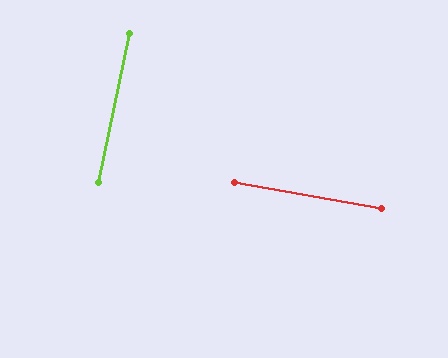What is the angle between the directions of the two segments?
Approximately 88 degrees.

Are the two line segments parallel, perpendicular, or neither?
Perpendicular — they meet at approximately 88°.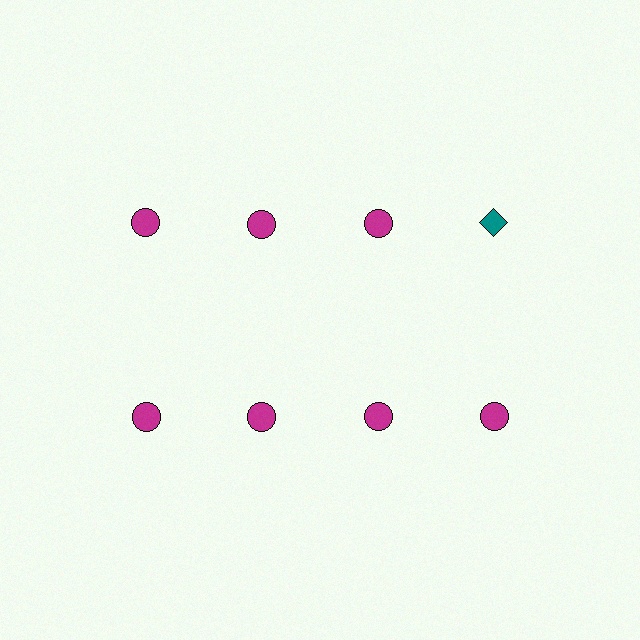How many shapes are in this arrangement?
There are 8 shapes arranged in a grid pattern.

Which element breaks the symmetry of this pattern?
The teal diamond in the top row, second from right column breaks the symmetry. All other shapes are magenta circles.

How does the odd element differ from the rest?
It differs in both color (teal instead of magenta) and shape (diamond instead of circle).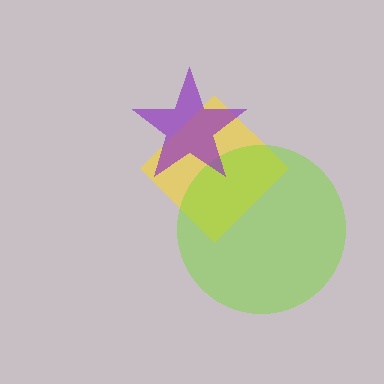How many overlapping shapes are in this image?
There are 3 overlapping shapes in the image.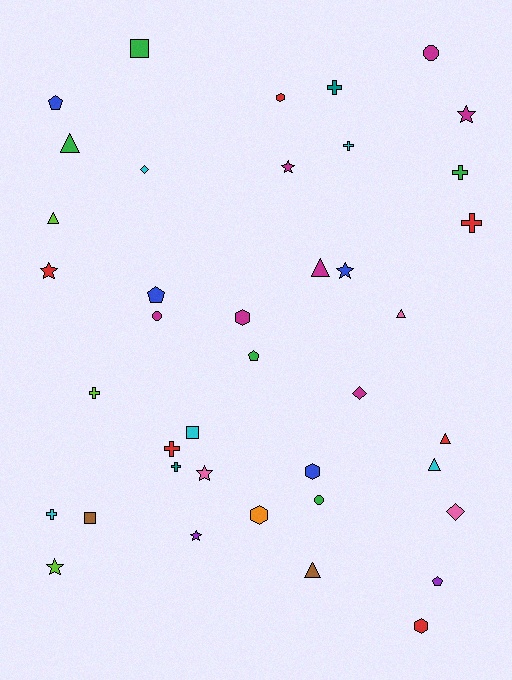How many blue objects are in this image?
There are 4 blue objects.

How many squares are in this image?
There are 3 squares.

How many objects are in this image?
There are 40 objects.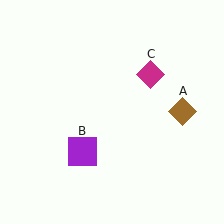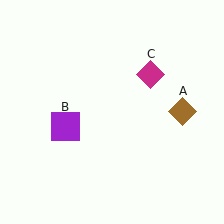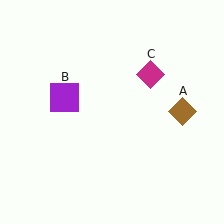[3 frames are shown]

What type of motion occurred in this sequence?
The purple square (object B) rotated clockwise around the center of the scene.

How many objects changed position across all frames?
1 object changed position: purple square (object B).